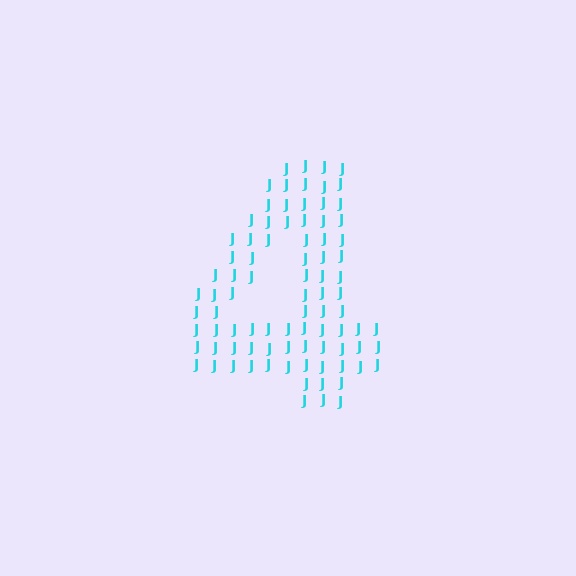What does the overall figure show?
The overall figure shows the digit 4.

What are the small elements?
The small elements are letter J's.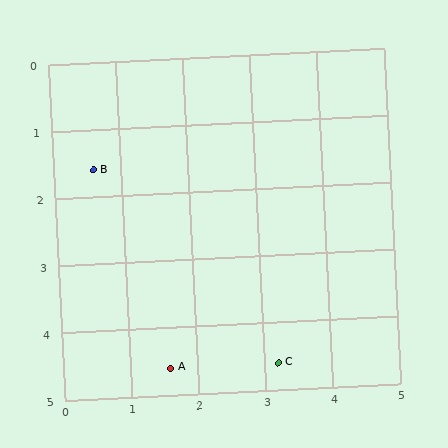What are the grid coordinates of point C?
Point C is at approximately (3.2, 4.6).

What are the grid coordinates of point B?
Point B is at approximately (0.6, 1.6).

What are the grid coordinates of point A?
Point A is at approximately (1.6, 4.6).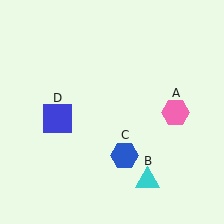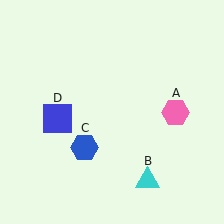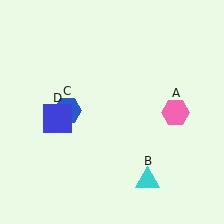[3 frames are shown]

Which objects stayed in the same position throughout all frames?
Pink hexagon (object A) and cyan triangle (object B) and blue square (object D) remained stationary.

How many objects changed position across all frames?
1 object changed position: blue hexagon (object C).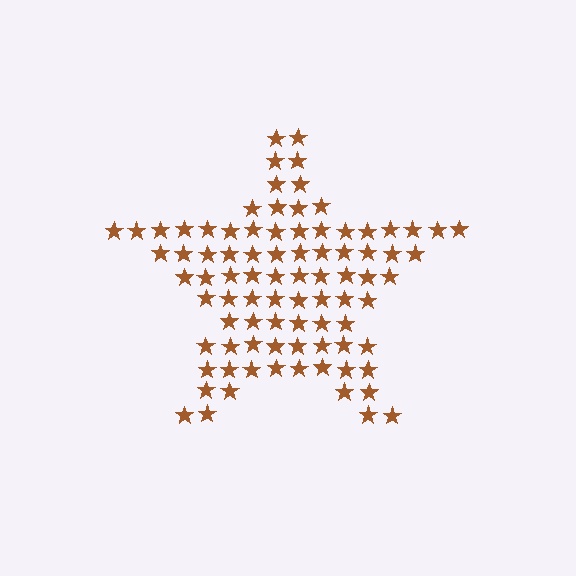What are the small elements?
The small elements are stars.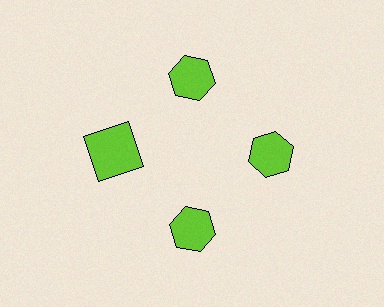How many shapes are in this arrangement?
There are 4 shapes arranged in a ring pattern.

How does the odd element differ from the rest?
It has a different shape: square instead of hexagon.